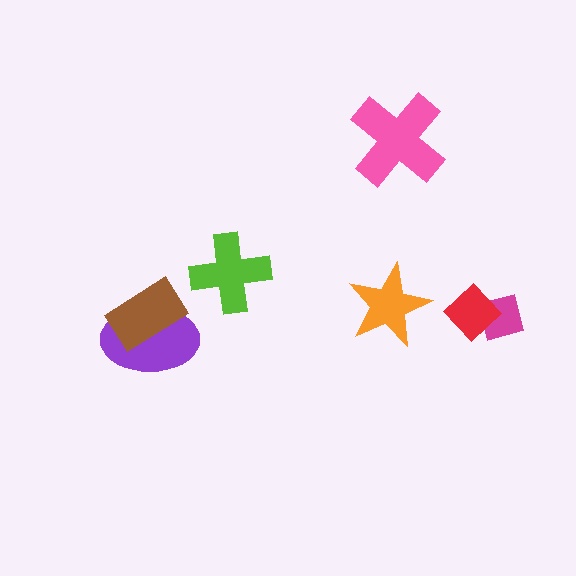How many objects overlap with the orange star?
0 objects overlap with the orange star.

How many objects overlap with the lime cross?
0 objects overlap with the lime cross.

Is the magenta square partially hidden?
Yes, it is partially covered by another shape.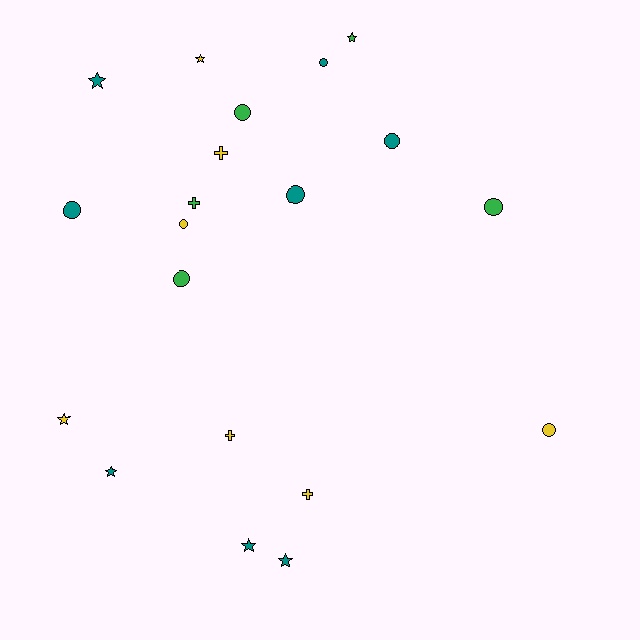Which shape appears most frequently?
Circle, with 9 objects.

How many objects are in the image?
There are 20 objects.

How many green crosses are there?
There is 1 green cross.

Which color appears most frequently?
Teal, with 8 objects.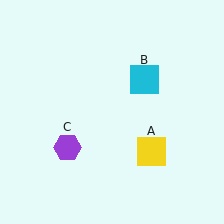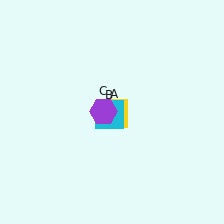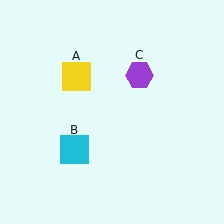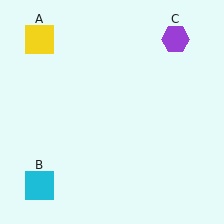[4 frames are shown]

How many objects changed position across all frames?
3 objects changed position: yellow square (object A), cyan square (object B), purple hexagon (object C).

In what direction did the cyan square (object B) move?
The cyan square (object B) moved down and to the left.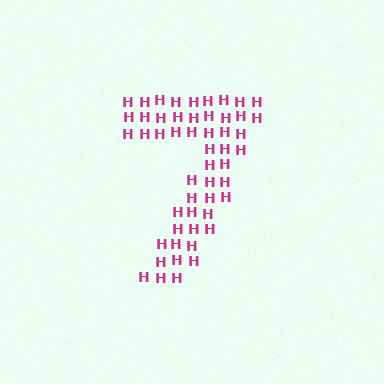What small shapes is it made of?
It is made of small letter H's.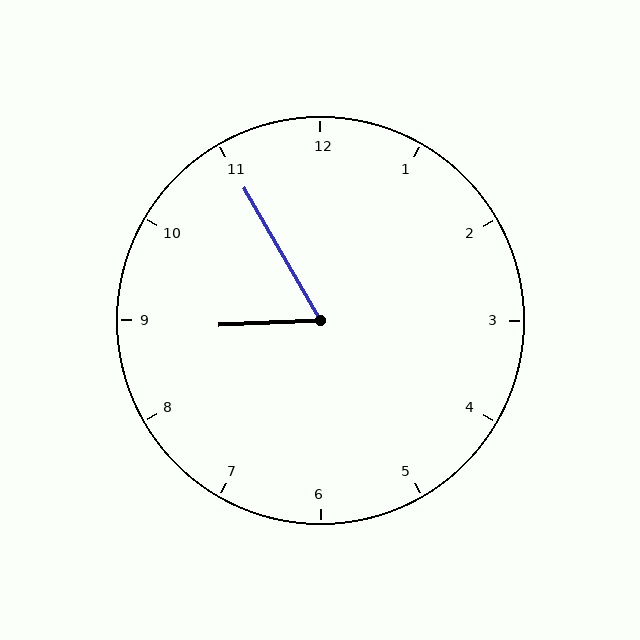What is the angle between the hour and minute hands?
Approximately 62 degrees.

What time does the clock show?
8:55.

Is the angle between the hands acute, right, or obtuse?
It is acute.